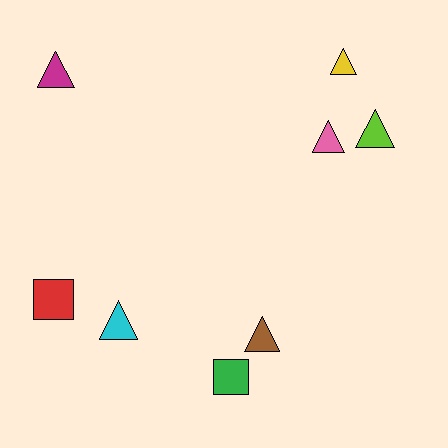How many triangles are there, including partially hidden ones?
There are 6 triangles.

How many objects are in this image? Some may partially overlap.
There are 8 objects.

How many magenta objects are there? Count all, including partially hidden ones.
There is 1 magenta object.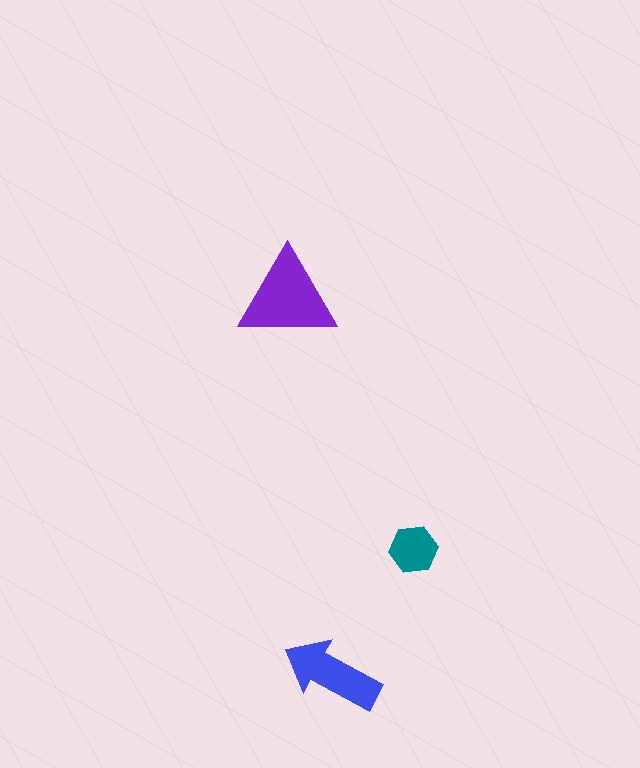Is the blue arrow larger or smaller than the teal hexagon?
Larger.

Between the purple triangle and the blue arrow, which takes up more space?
The purple triangle.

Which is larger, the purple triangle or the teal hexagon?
The purple triangle.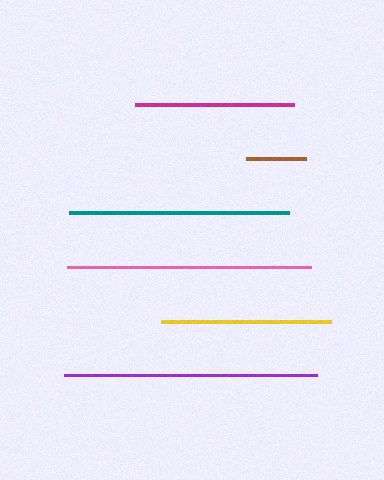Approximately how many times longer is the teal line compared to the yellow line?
The teal line is approximately 1.3 times the length of the yellow line.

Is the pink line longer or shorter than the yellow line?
The pink line is longer than the yellow line.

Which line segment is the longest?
The purple line is the longest at approximately 253 pixels.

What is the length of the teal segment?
The teal segment is approximately 220 pixels long.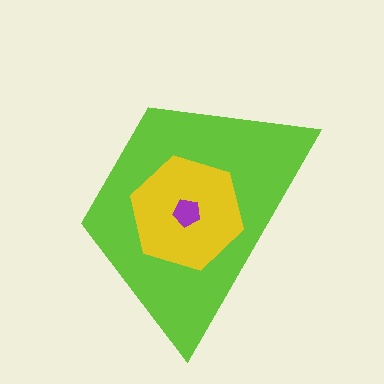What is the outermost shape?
The lime trapezoid.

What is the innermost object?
The purple pentagon.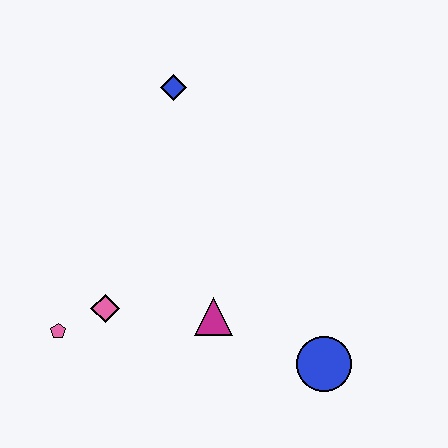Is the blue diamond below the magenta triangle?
No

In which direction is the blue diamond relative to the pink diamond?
The blue diamond is above the pink diamond.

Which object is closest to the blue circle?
The magenta triangle is closest to the blue circle.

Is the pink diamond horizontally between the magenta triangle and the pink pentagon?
Yes